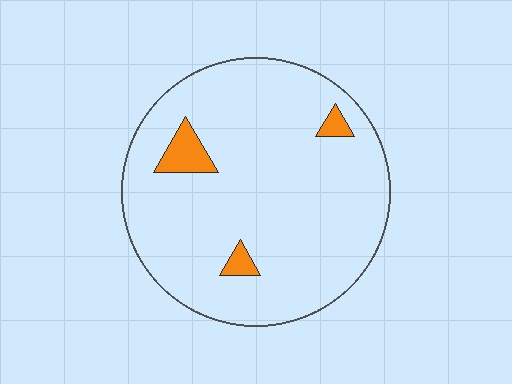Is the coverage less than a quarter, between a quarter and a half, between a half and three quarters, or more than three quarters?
Less than a quarter.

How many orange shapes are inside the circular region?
3.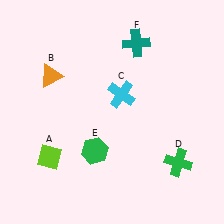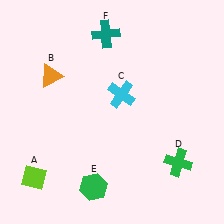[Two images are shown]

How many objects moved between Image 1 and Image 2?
3 objects moved between the two images.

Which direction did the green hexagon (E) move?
The green hexagon (E) moved down.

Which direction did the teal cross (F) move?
The teal cross (F) moved left.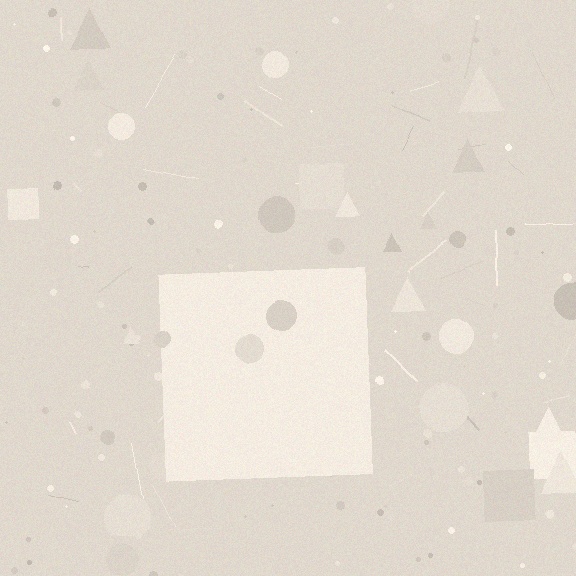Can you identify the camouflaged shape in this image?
The camouflaged shape is a square.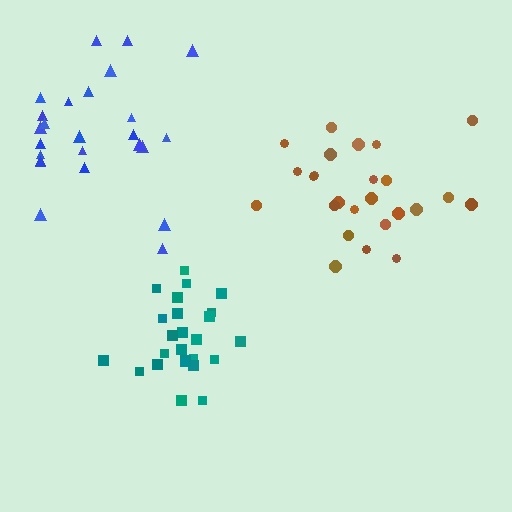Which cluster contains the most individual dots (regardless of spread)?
Teal (25).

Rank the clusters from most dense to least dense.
teal, brown, blue.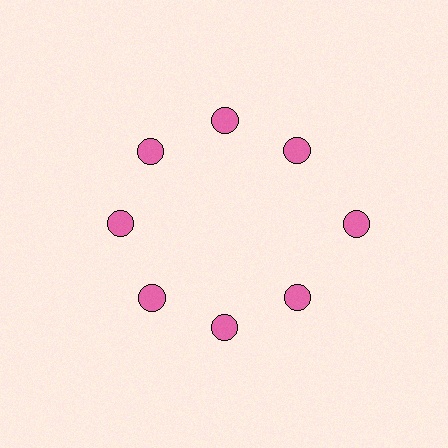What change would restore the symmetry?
The symmetry would be restored by moving it inward, back onto the ring so that all 8 circles sit at equal angles and equal distance from the center.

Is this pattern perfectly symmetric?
No. The 8 pink circles are arranged in a ring, but one element near the 3 o'clock position is pushed outward from the center, breaking the 8-fold rotational symmetry.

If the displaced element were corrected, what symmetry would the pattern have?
It would have 8-fold rotational symmetry — the pattern would map onto itself every 45 degrees.